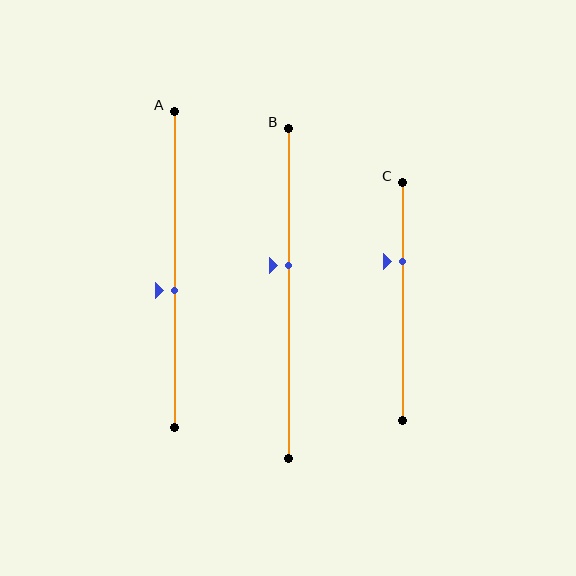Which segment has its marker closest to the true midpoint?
Segment A has its marker closest to the true midpoint.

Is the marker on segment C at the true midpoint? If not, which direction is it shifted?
No, the marker on segment C is shifted upward by about 17% of the segment length.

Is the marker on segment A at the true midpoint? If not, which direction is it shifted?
No, the marker on segment A is shifted downward by about 6% of the segment length.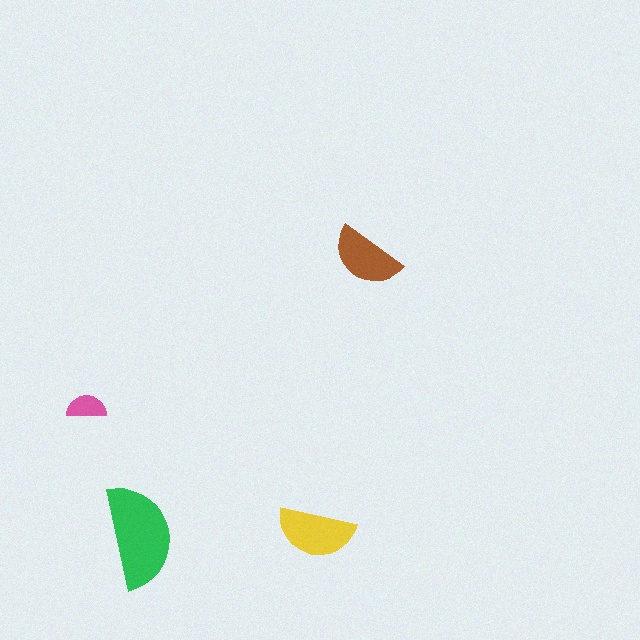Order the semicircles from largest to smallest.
the green one, the yellow one, the brown one, the pink one.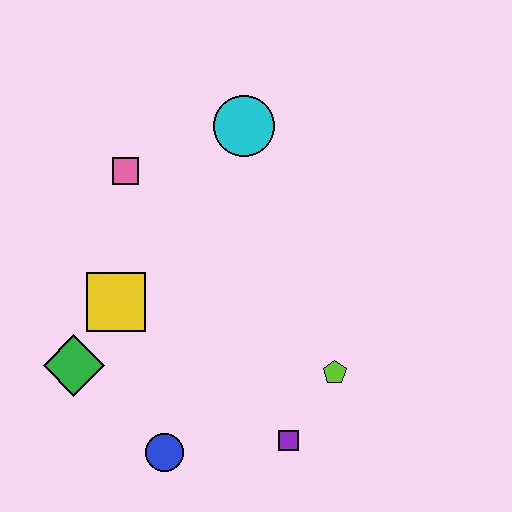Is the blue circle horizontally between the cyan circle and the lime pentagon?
No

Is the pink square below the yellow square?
No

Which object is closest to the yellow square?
The green diamond is closest to the yellow square.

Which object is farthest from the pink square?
The purple square is farthest from the pink square.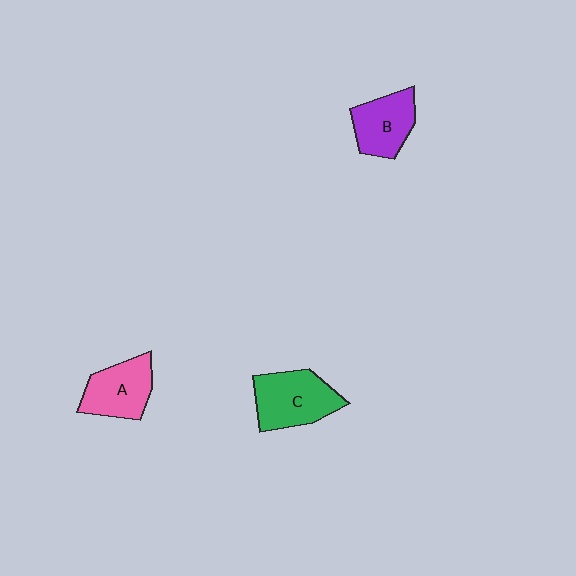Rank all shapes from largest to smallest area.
From largest to smallest: C (green), A (pink), B (purple).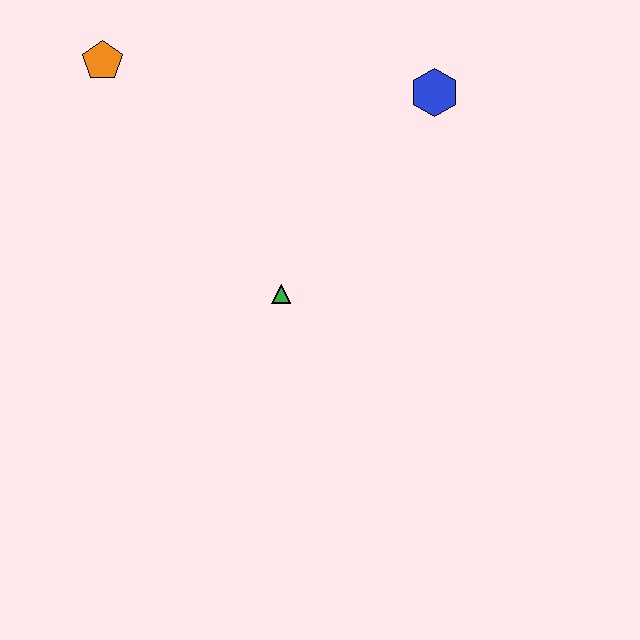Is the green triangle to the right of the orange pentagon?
Yes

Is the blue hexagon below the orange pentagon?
Yes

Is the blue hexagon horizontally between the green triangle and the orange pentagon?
No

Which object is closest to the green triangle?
The blue hexagon is closest to the green triangle.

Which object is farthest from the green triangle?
The orange pentagon is farthest from the green triangle.